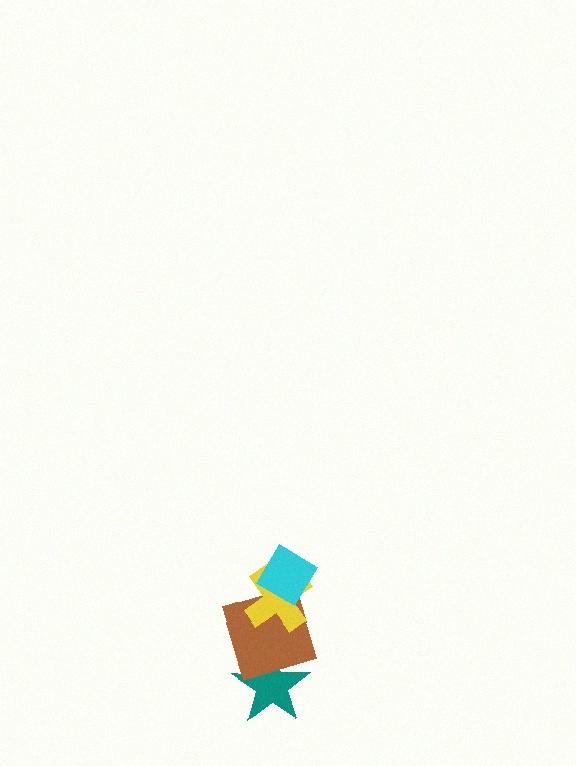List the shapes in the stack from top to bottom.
From top to bottom: the cyan diamond, the yellow cross, the brown square, the teal star.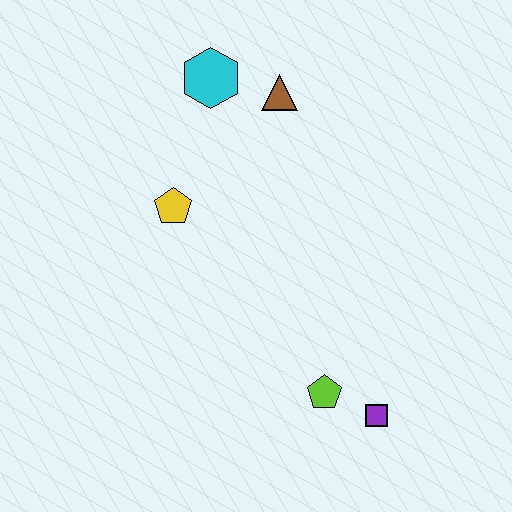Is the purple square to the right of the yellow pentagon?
Yes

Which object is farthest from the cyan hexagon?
The purple square is farthest from the cyan hexagon.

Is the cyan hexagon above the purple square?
Yes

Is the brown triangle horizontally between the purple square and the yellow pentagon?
Yes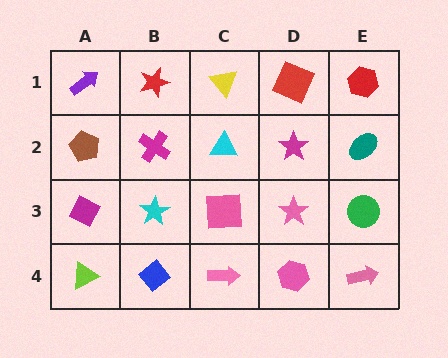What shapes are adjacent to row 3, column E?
A teal ellipse (row 2, column E), a pink arrow (row 4, column E), a pink star (row 3, column D).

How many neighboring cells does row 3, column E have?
3.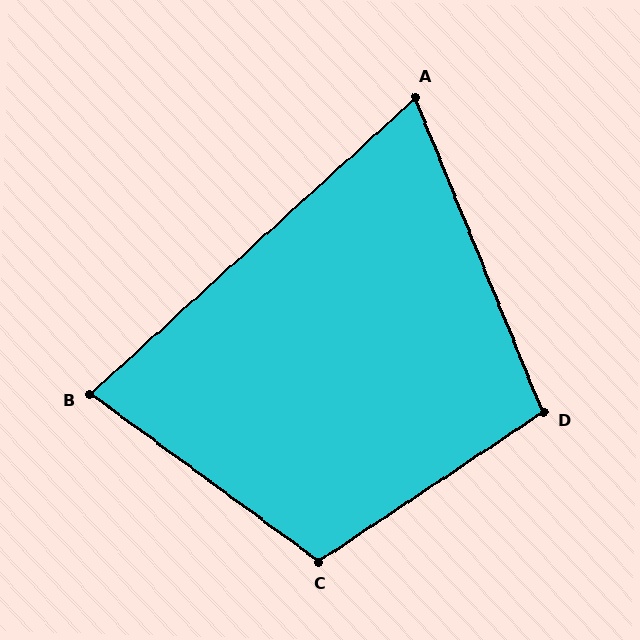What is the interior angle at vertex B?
Approximately 78 degrees (acute).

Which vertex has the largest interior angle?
C, at approximately 110 degrees.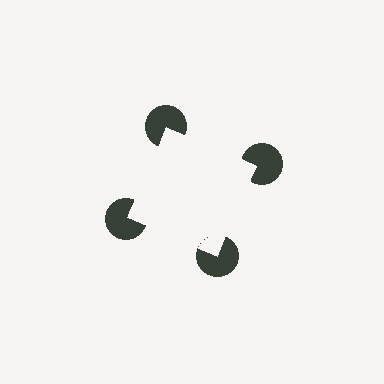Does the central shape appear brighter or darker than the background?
It typically appears slightly brighter than the background, even though no actual brightness change is drawn.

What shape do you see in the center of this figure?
An illusory square — its edges are inferred from the aligned wedge cuts in the pac-man discs, not physically drawn.